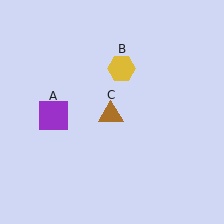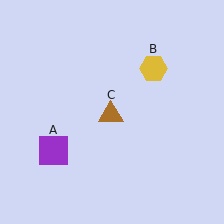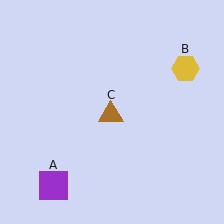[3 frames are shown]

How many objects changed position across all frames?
2 objects changed position: purple square (object A), yellow hexagon (object B).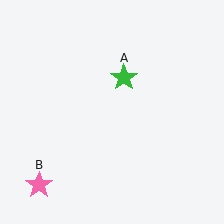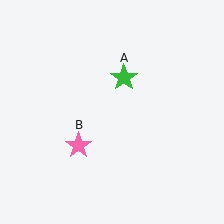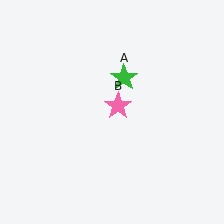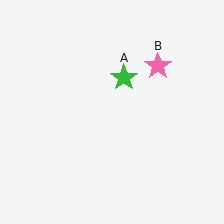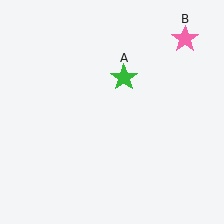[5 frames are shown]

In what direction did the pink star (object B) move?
The pink star (object B) moved up and to the right.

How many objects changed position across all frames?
1 object changed position: pink star (object B).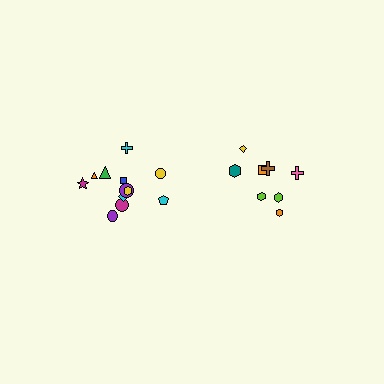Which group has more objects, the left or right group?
The left group.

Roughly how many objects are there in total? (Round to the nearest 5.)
Roughly 20 objects in total.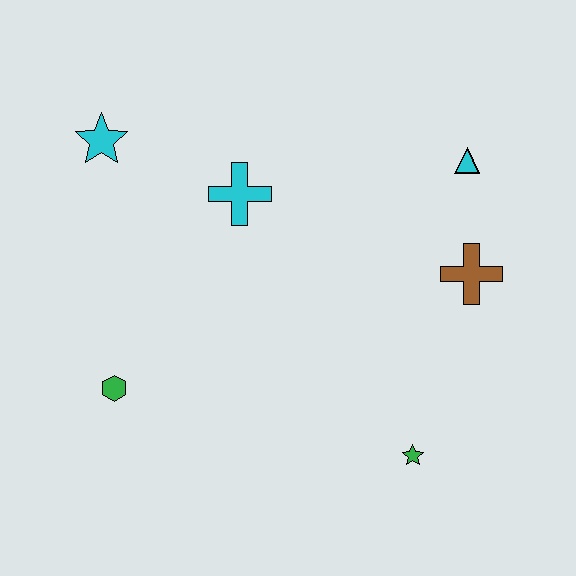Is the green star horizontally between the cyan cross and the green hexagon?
No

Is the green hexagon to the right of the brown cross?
No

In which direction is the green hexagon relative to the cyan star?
The green hexagon is below the cyan star.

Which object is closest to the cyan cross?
The cyan star is closest to the cyan cross.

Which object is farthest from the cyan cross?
The green star is farthest from the cyan cross.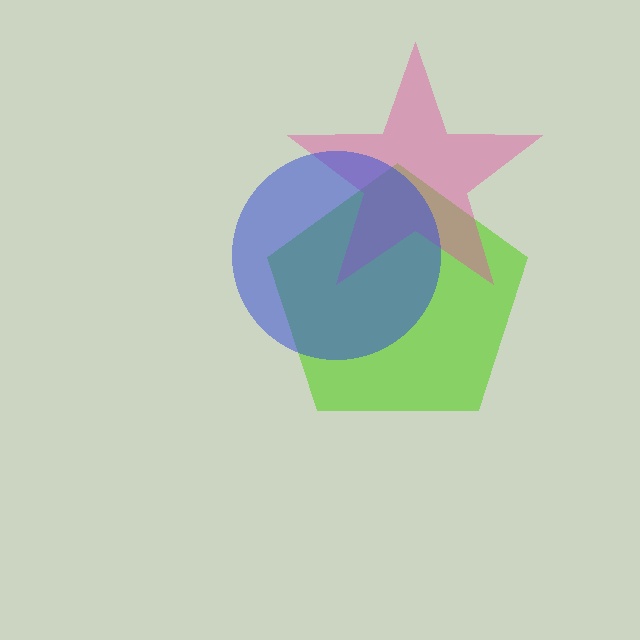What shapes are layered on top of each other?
The layered shapes are: a lime pentagon, a pink star, a blue circle.